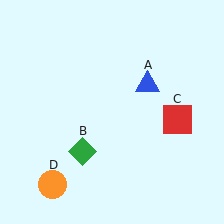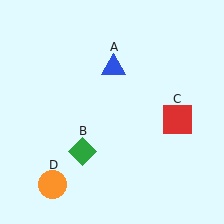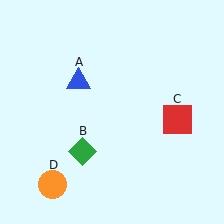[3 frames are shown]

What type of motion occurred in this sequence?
The blue triangle (object A) rotated counterclockwise around the center of the scene.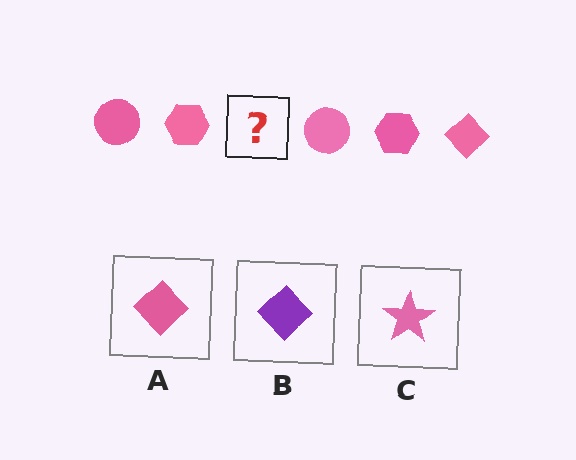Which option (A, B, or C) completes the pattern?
A.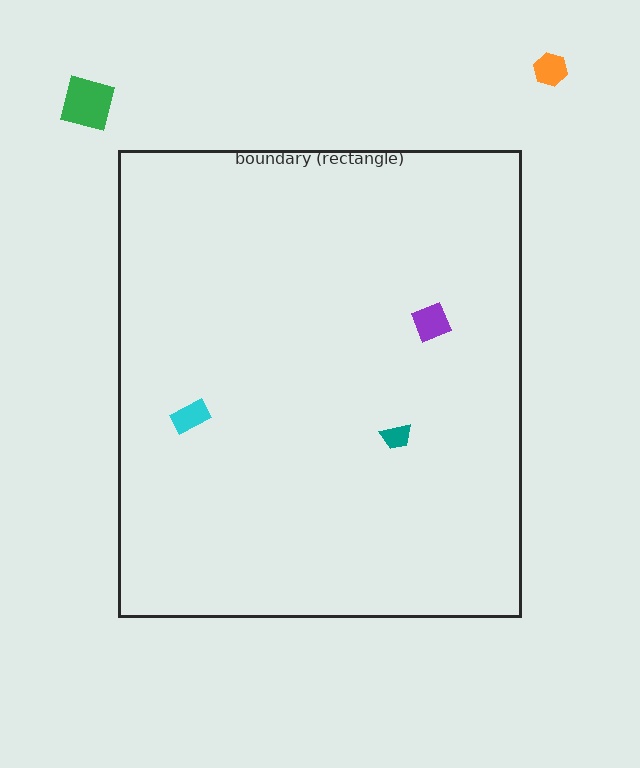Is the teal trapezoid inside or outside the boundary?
Inside.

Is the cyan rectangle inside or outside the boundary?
Inside.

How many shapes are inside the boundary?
3 inside, 2 outside.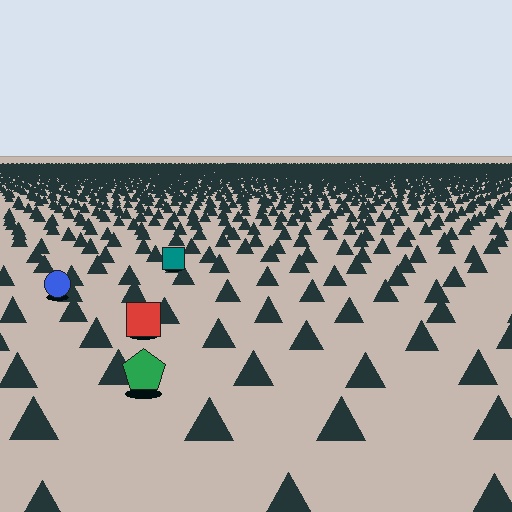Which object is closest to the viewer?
The green pentagon is closest. The texture marks near it are larger and more spread out.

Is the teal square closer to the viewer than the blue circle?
No. The blue circle is closer — you can tell from the texture gradient: the ground texture is coarser near it.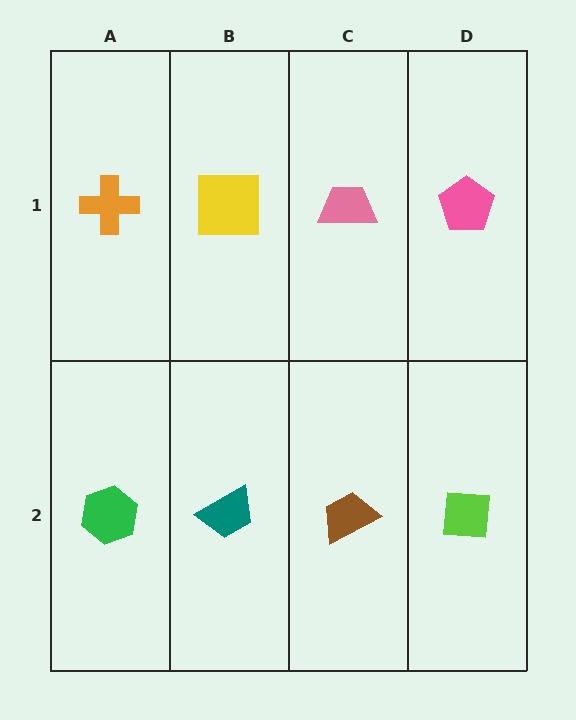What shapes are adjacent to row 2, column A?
An orange cross (row 1, column A), a teal trapezoid (row 2, column B).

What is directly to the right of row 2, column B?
A brown trapezoid.